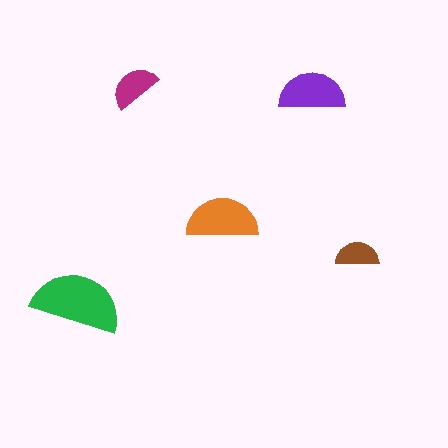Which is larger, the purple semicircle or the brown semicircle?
The purple one.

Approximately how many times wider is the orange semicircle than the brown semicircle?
About 1.5 times wider.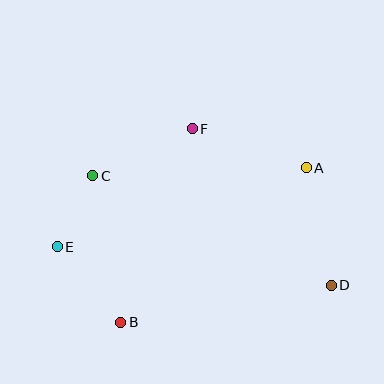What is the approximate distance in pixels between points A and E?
The distance between A and E is approximately 261 pixels.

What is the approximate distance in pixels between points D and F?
The distance between D and F is approximately 209 pixels.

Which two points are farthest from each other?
Points D and E are farthest from each other.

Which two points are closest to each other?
Points C and E are closest to each other.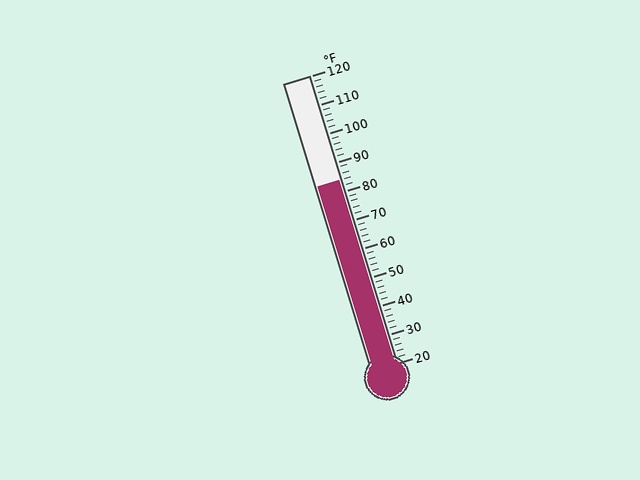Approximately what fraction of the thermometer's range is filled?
The thermometer is filled to approximately 65% of its range.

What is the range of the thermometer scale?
The thermometer scale ranges from 20°F to 120°F.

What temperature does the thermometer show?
The thermometer shows approximately 84°F.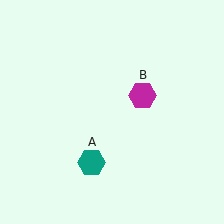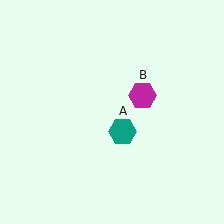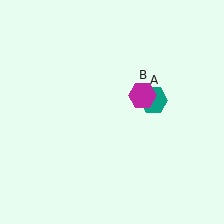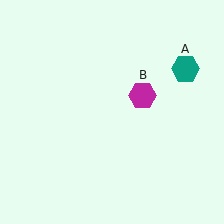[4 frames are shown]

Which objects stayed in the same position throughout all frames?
Magenta hexagon (object B) remained stationary.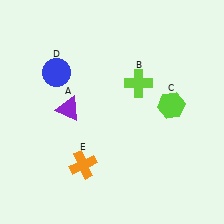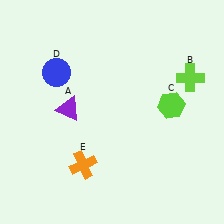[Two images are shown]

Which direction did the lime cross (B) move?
The lime cross (B) moved right.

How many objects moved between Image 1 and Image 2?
1 object moved between the two images.